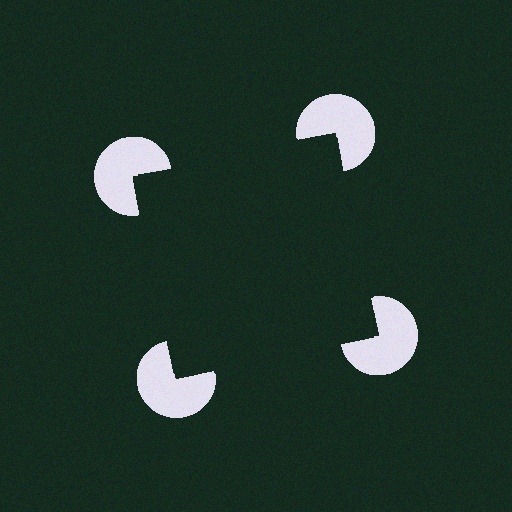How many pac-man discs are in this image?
There are 4 — one at each vertex of the illusory square.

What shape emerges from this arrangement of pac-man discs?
An illusory square — its edges are inferred from the aligned wedge cuts in the pac-man discs, not physically drawn.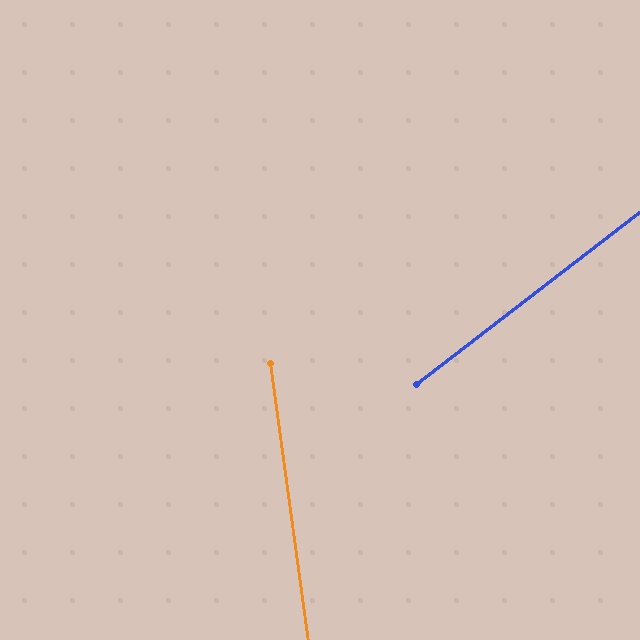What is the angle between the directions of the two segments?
Approximately 60 degrees.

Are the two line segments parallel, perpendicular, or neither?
Neither parallel nor perpendicular — they differ by about 60°.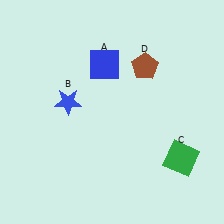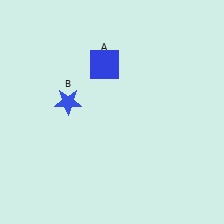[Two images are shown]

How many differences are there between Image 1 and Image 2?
There are 2 differences between the two images.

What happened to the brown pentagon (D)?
The brown pentagon (D) was removed in Image 2. It was in the top-right area of Image 1.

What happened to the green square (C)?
The green square (C) was removed in Image 2. It was in the bottom-right area of Image 1.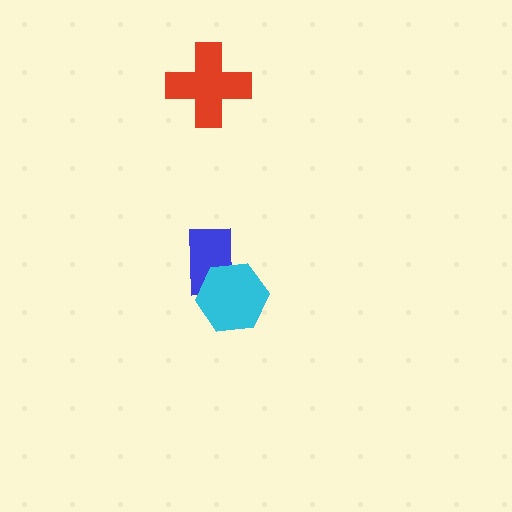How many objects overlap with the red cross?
0 objects overlap with the red cross.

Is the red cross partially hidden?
No, no other shape covers it.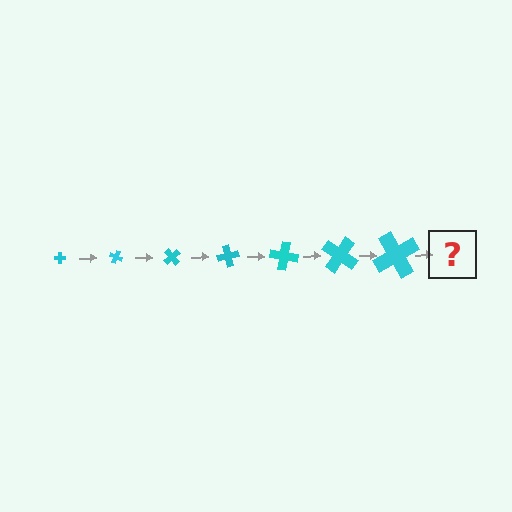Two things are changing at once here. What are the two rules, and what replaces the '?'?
The two rules are that the cross grows larger each step and it rotates 25 degrees each step. The '?' should be a cross, larger than the previous one and rotated 175 degrees from the start.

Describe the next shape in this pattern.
It should be a cross, larger than the previous one and rotated 175 degrees from the start.